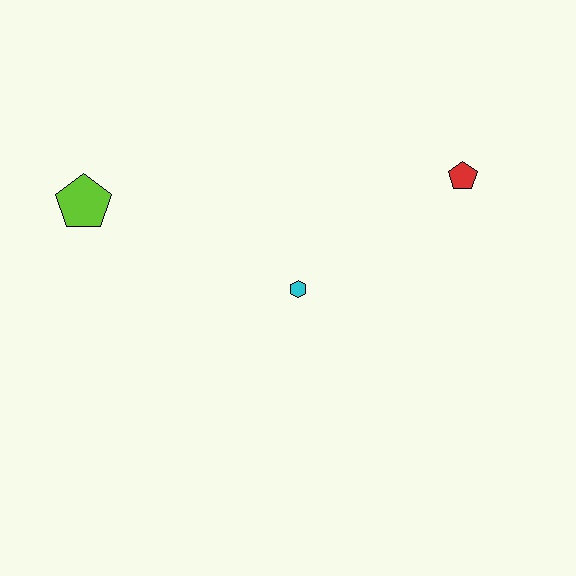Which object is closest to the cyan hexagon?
The red pentagon is closest to the cyan hexagon.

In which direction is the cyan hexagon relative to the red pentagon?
The cyan hexagon is to the left of the red pentagon.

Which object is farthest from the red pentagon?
The lime pentagon is farthest from the red pentagon.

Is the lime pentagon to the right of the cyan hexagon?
No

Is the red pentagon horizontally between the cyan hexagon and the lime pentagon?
No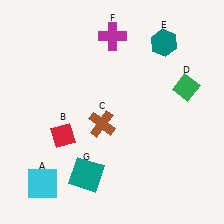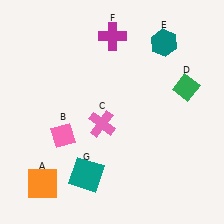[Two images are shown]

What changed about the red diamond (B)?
In Image 1, B is red. In Image 2, it changed to pink.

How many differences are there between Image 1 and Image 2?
There are 3 differences between the two images.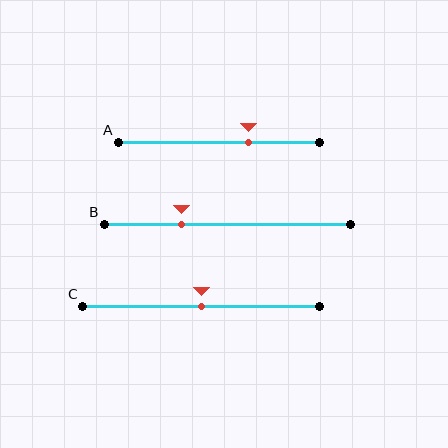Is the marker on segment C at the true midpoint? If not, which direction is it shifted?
Yes, the marker on segment C is at the true midpoint.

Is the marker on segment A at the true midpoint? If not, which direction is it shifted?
No, the marker on segment A is shifted to the right by about 15% of the segment length.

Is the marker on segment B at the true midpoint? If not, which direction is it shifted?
No, the marker on segment B is shifted to the left by about 19% of the segment length.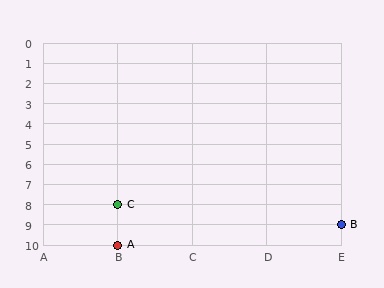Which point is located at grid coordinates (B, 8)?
Point C is at (B, 8).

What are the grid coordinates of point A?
Point A is at grid coordinates (B, 10).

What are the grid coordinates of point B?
Point B is at grid coordinates (E, 9).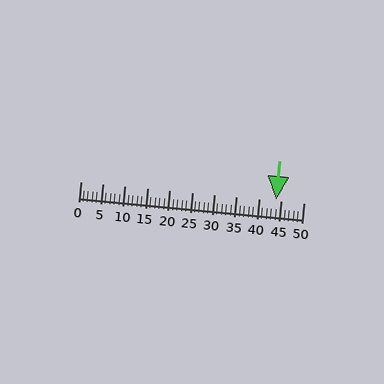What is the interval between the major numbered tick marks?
The major tick marks are spaced 5 units apart.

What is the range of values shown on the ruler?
The ruler shows values from 0 to 50.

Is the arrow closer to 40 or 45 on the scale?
The arrow is closer to 45.